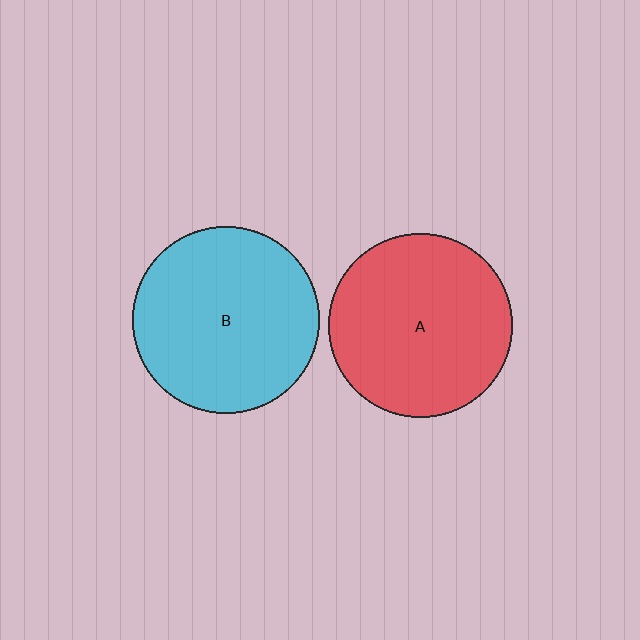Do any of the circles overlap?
No, none of the circles overlap.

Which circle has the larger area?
Circle B (cyan).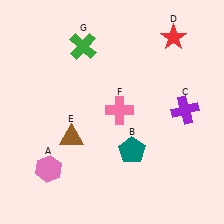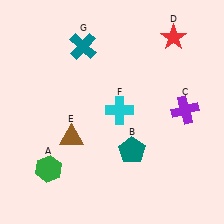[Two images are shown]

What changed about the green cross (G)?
In Image 1, G is green. In Image 2, it changed to teal.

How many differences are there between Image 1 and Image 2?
There are 3 differences between the two images.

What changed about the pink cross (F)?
In Image 1, F is pink. In Image 2, it changed to cyan.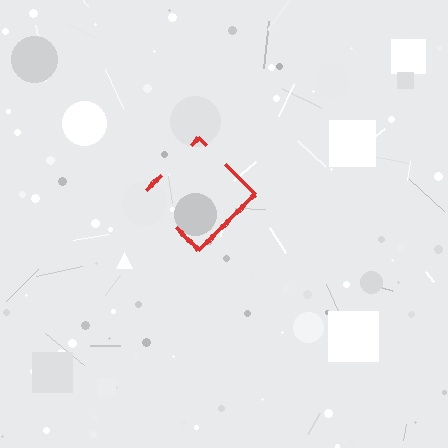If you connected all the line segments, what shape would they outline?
They would outline a diamond.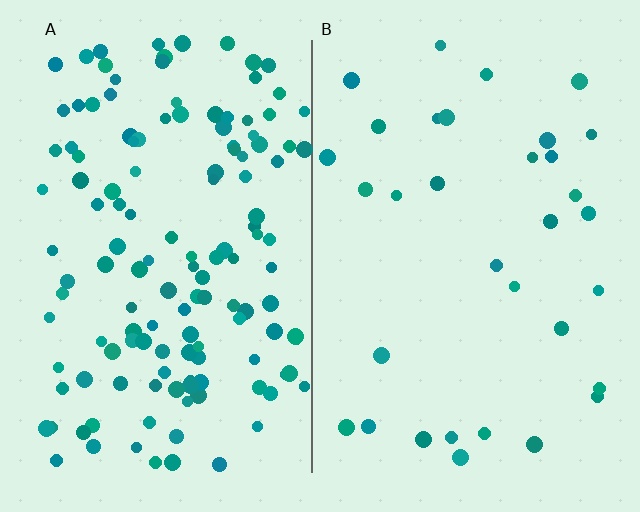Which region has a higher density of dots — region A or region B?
A (the left).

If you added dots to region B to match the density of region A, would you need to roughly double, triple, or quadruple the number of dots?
Approximately quadruple.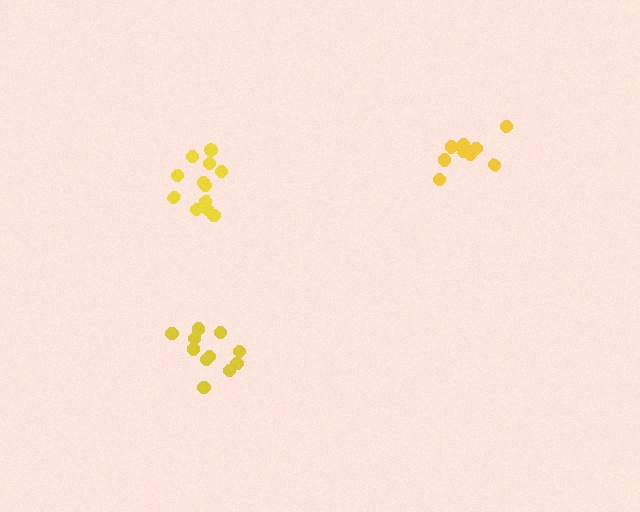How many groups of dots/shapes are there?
There are 3 groups.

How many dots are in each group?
Group 1: 12 dots, Group 2: 11 dots, Group 3: 9 dots (32 total).